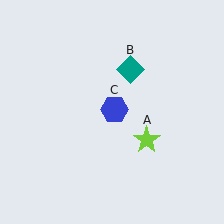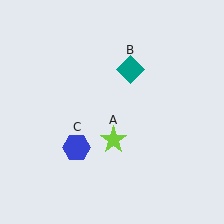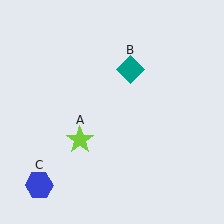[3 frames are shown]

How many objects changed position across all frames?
2 objects changed position: lime star (object A), blue hexagon (object C).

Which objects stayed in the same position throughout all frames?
Teal diamond (object B) remained stationary.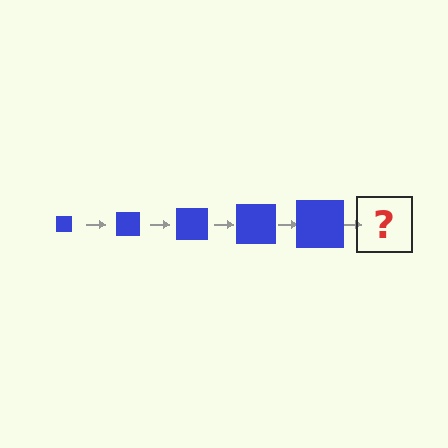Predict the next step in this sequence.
The next step is a blue square, larger than the previous one.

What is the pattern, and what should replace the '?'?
The pattern is that the square gets progressively larger each step. The '?' should be a blue square, larger than the previous one.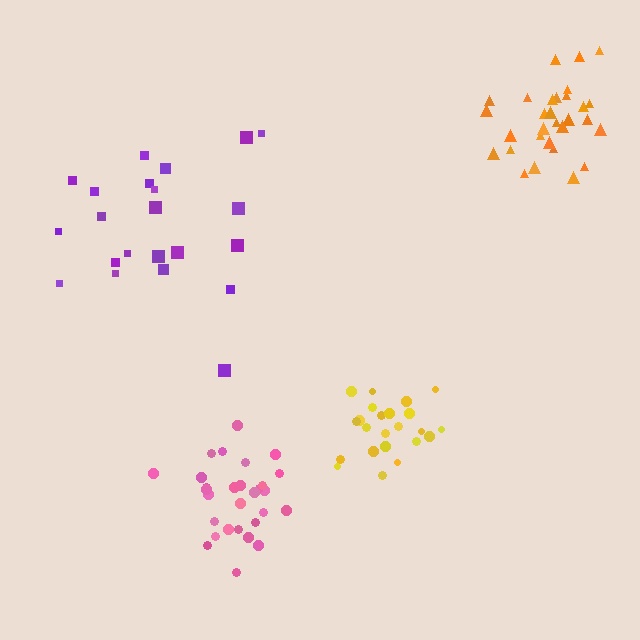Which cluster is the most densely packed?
Orange.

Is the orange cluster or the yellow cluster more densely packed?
Orange.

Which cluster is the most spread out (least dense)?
Purple.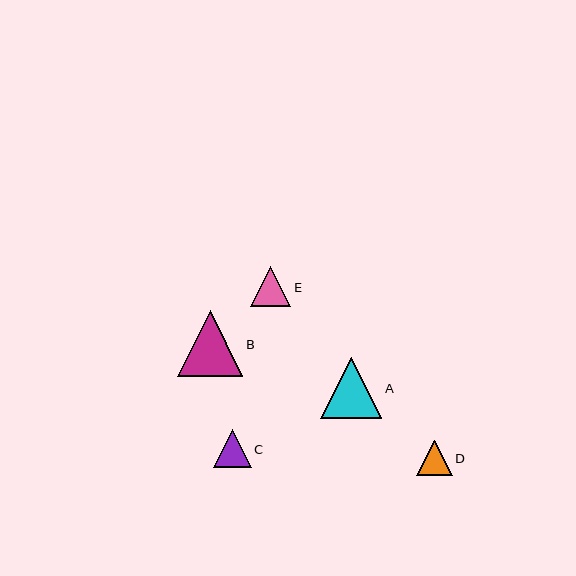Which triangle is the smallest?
Triangle D is the smallest with a size of approximately 35 pixels.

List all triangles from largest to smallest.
From largest to smallest: B, A, E, C, D.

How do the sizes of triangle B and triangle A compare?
Triangle B and triangle A are approximately the same size.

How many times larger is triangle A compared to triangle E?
Triangle A is approximately 1.5 times the size of triangle E.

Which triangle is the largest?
Triangle B is the largest with a size of approximately 66 pixels.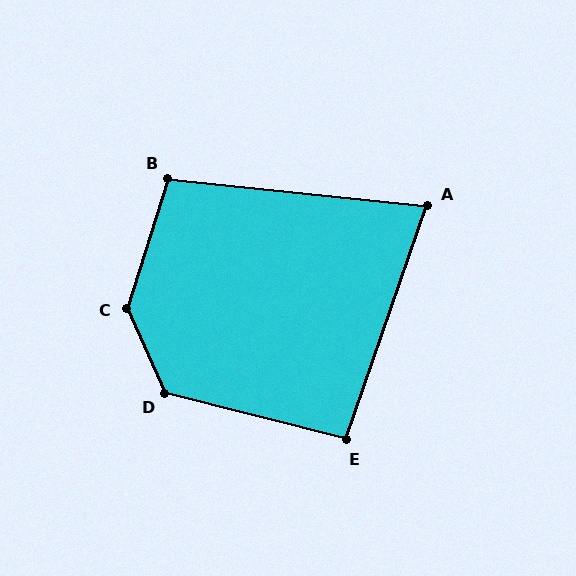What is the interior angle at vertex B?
Approximately 102 degrees (obtuse).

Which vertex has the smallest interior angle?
A, at approximately 77 degrees.